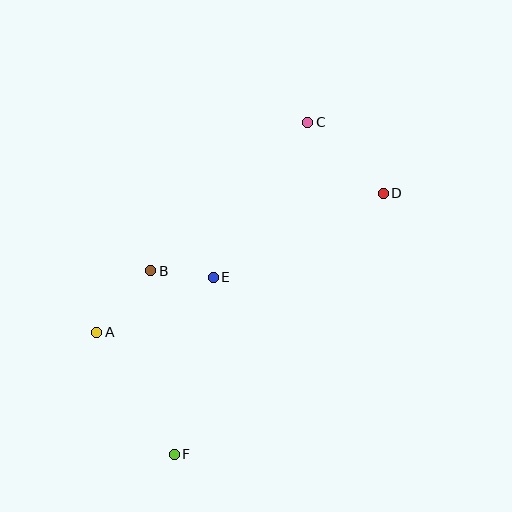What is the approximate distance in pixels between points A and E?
The distance between A and E is approximately 129 pixels.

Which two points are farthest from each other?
Points C and F are farthest from each other.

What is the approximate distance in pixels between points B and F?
The distance between B and F is approximately 185 pixels.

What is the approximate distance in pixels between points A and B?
The distance between A and B is approximately 82 pixels.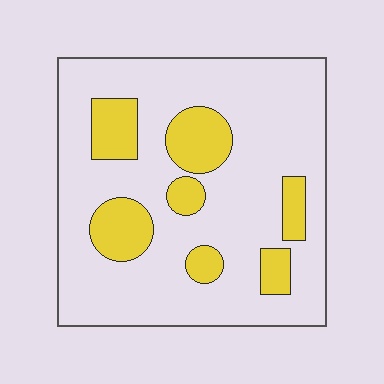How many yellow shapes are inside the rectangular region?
7.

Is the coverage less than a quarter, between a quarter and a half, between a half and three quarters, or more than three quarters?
Less than a quarter.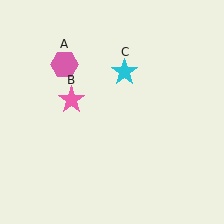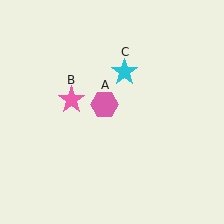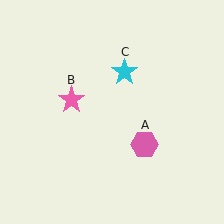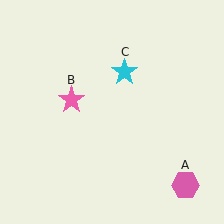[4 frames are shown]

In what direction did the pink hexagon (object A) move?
The pink hexagon (object A) moved down and to the right.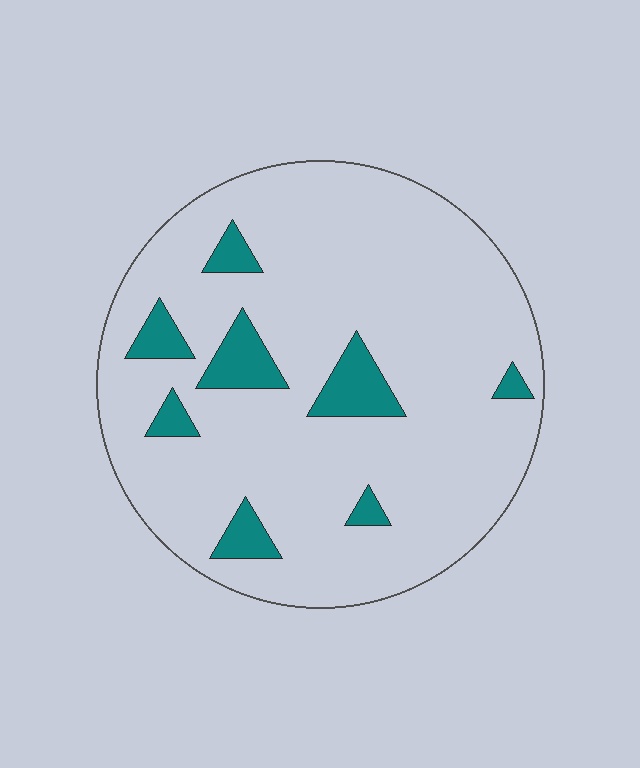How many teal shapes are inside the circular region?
8.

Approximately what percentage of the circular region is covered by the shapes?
Approximately 10%.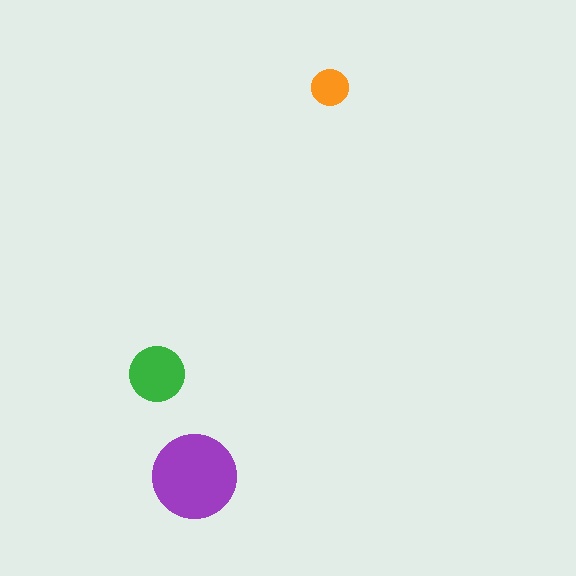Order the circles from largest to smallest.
the purple one, the green one, the orange one.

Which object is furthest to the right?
The orange circle is rightmost.